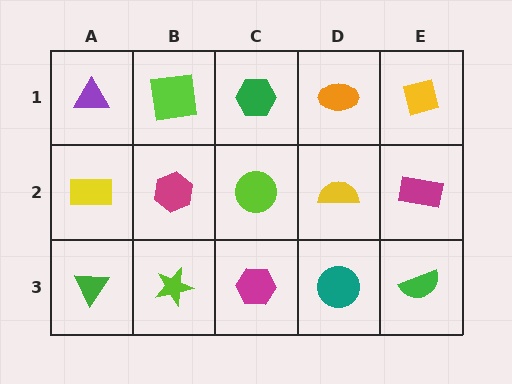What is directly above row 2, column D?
An orange ellipse.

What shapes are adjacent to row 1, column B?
A magenta hexagon (row 2, column B), a purple triangle (row 1, column A), a green hexagon (row 1, column C).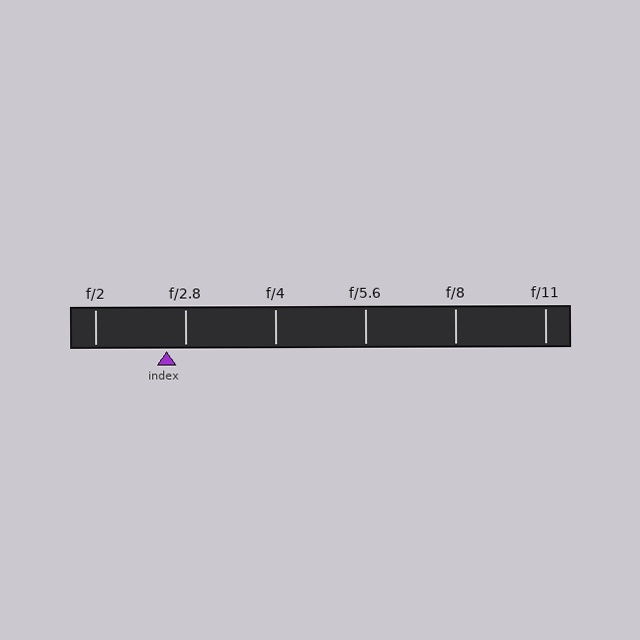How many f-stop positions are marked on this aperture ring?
There are 6 f-stop positions marked.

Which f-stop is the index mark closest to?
The index mark is closest to f/2.8.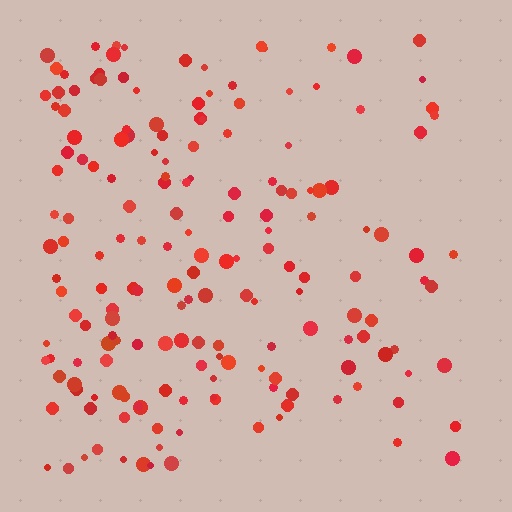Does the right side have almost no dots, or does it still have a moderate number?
Still a moderate number, just noticeably fewer than the left.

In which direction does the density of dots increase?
From right to left, with the left side densest.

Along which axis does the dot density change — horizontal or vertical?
Horizontal.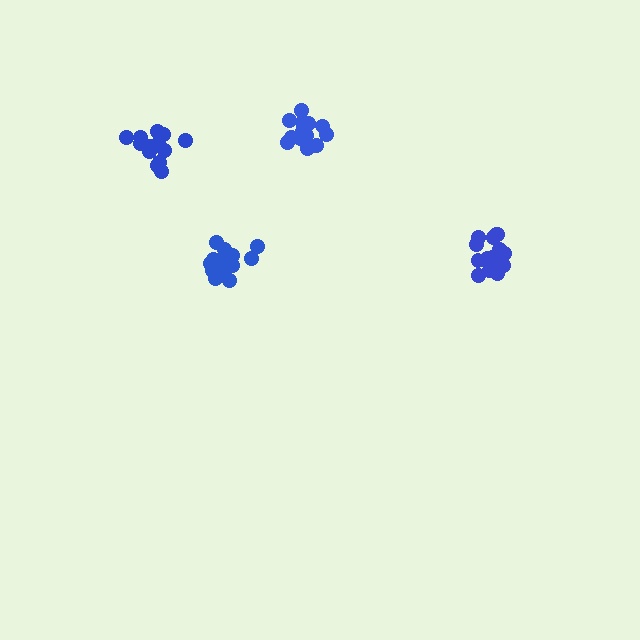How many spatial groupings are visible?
There are 4 spatial groupings.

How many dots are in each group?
Group 1: 14 dots, Group 2: 14 dots, Group 3: 19 dots, Group 4: 20 dots (67 total).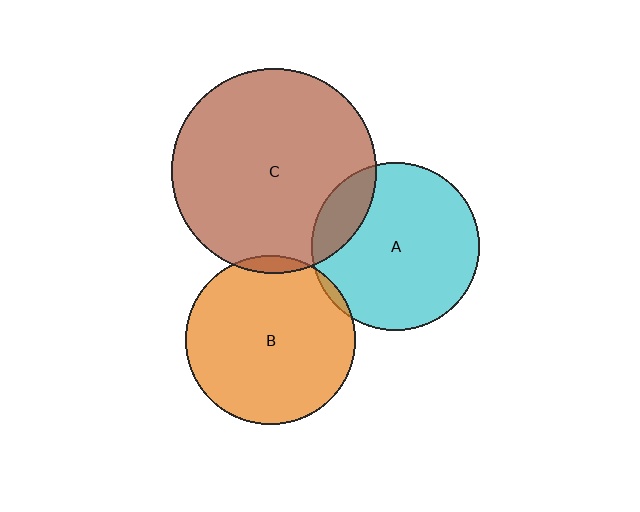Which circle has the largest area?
Circle C (brown).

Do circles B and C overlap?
Yes.